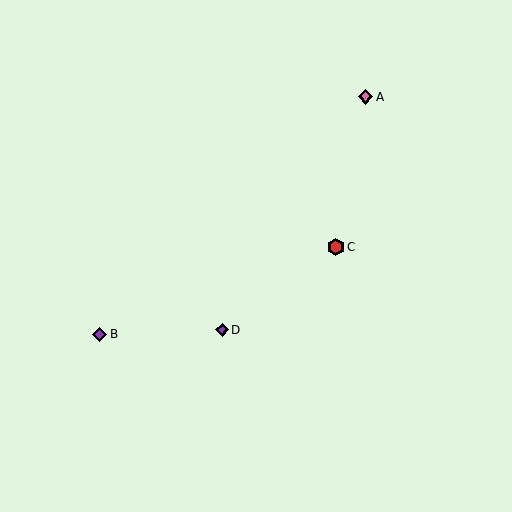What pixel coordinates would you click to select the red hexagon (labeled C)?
Click at (336, 247) to select the red hexagon C.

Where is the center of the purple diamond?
The center of the purple diamond is at (222, 330).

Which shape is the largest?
The red hexagon (labeled C) is the largest.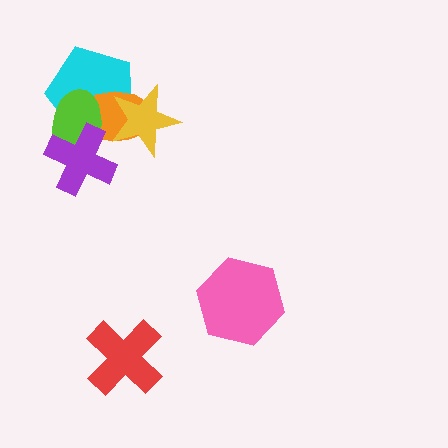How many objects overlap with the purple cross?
3 objects overlap with the purple cross.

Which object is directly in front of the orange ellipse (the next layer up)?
The lime ellipse is directly in front of the orange ellipse.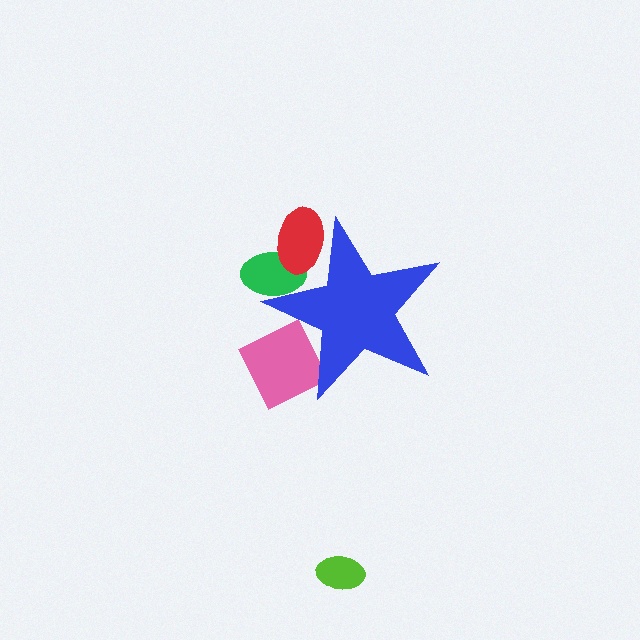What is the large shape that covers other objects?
A blue star.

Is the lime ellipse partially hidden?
No, the lime ellipse is fully visible.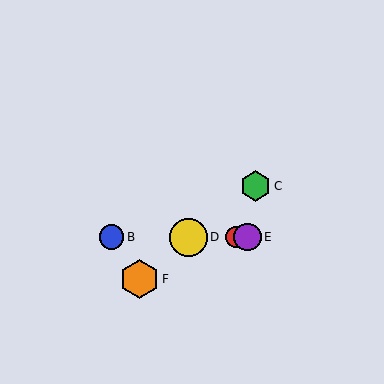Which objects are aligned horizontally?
Objects A, B, D, E are aligned horizontally.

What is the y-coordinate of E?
Object E is at y≈237.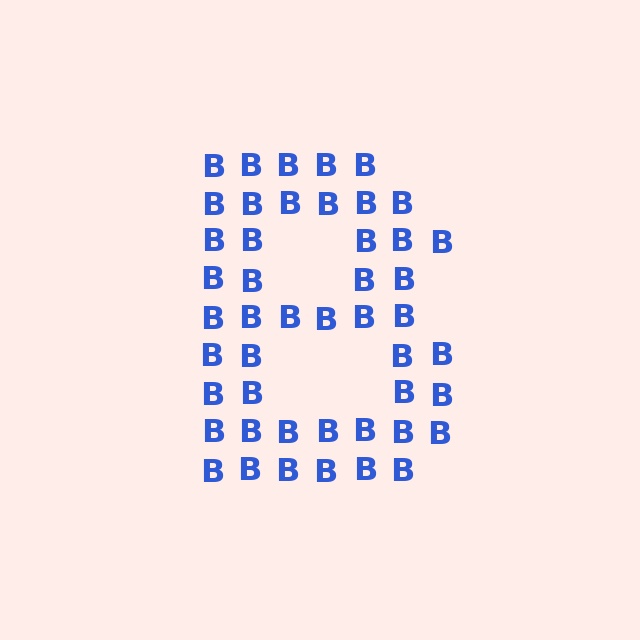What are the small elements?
The small elements are letter B's.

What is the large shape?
The large shape is the letter B.